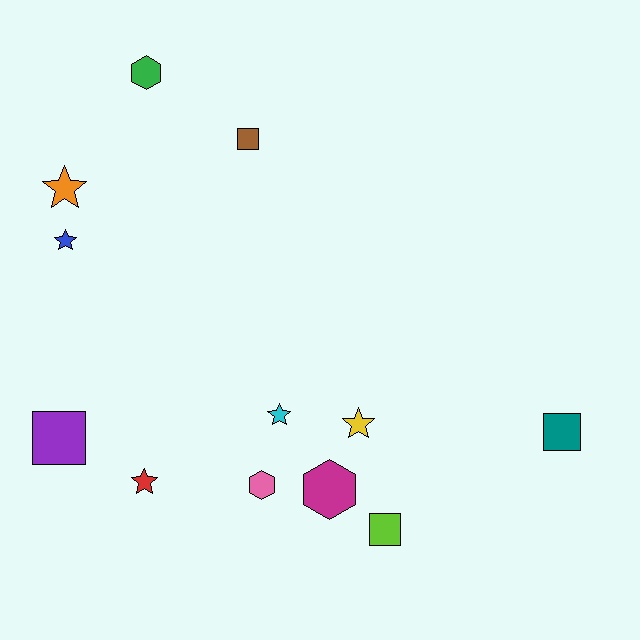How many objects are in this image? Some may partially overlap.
There are 12 objects.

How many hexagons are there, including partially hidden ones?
There are 3 hexagons.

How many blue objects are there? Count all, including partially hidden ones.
There is 1 blue object.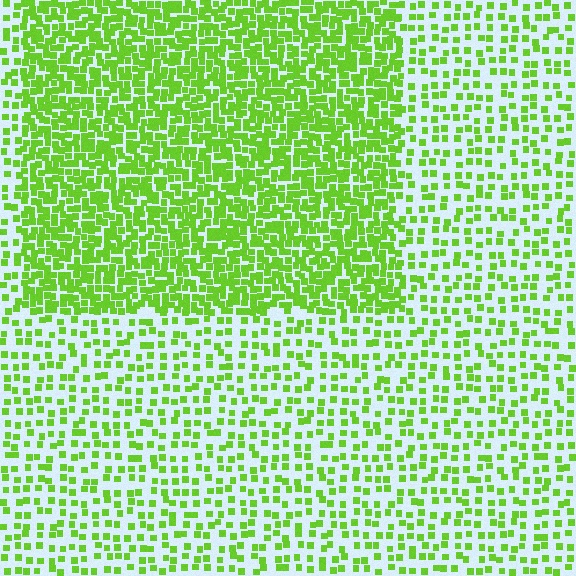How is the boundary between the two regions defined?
The boundary is defined by a change in element density (approximately 2.4x ratio). All elements are the same color, size, and shape.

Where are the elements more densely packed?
The elements are more densely packed inside the rectangle boundary.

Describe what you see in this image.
The image contains small lime elements arranged at two different densities. A rectangle-shaped region is visible where the elements are more densely packed than the surrounding area.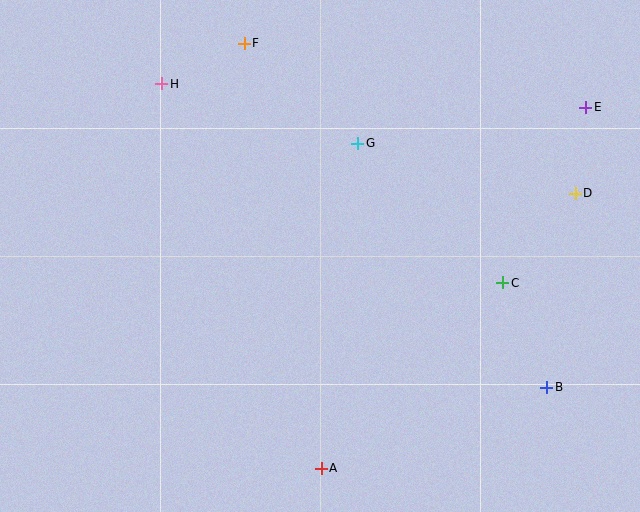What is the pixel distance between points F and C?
The distance between F and C is 352 pixels.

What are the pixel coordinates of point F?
Point F is at (244, 43).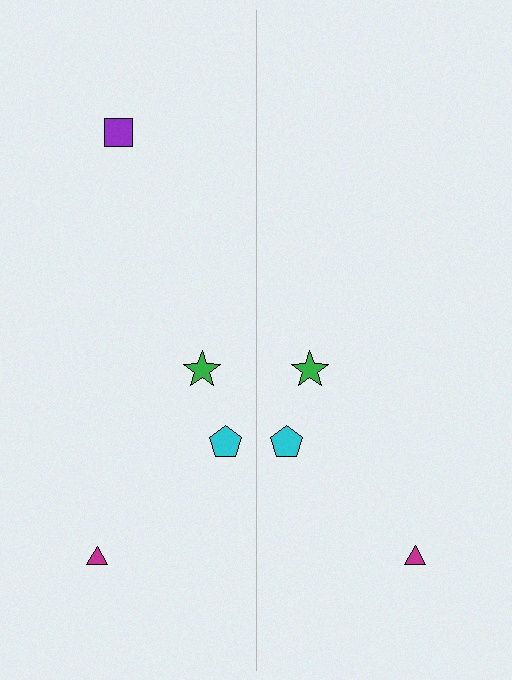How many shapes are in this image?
There are 7 shapes in this image.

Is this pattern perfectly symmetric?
No, the pattern is not perfectly symmetric. A purple square is missing from the right side.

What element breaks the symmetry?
A purple square is missing from the right side.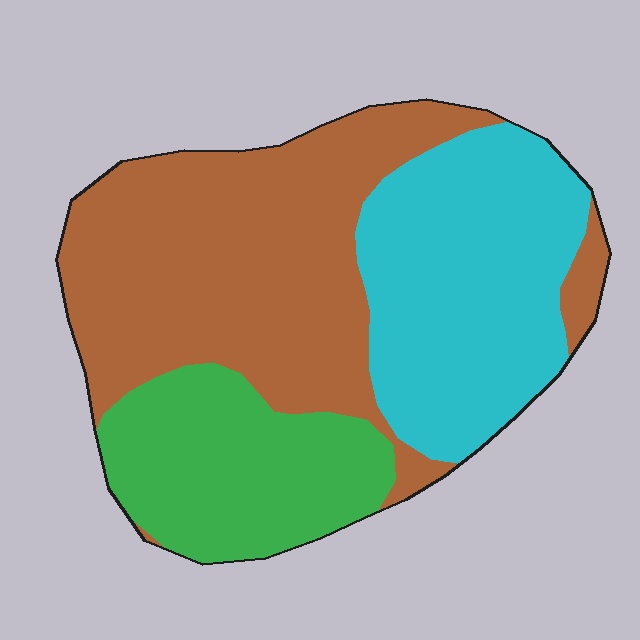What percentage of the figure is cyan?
Cyan covers around 30% of the figure.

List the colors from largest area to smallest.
From largest to smallest: brown, cyan, green.